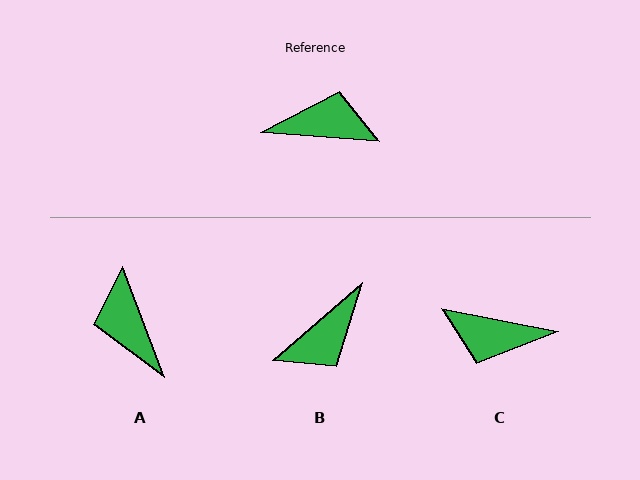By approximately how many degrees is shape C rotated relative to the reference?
Approximately 173 degrees counter-clockwise.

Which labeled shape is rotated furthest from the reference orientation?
C, about 173 degrees away.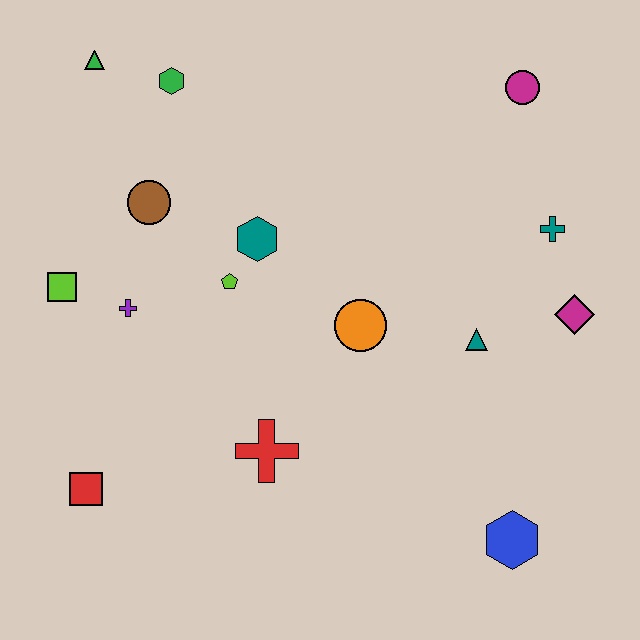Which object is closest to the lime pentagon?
The teal hexagon is closest to the lime pentagon.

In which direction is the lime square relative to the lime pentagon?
The lime square is to the left of the lime pentagon.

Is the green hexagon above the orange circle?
Yes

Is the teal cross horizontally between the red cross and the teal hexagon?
No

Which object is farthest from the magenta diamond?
The green triangle is farthest from the magenta diamond.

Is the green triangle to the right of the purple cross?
No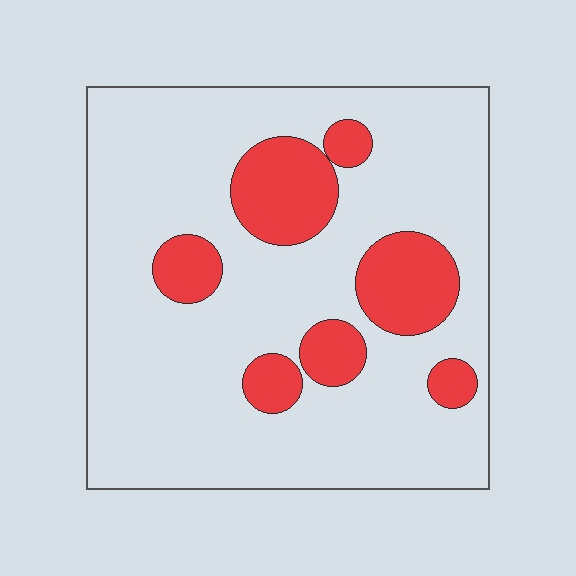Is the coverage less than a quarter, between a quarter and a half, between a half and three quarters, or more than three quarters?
Less than a quarter.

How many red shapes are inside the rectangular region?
7.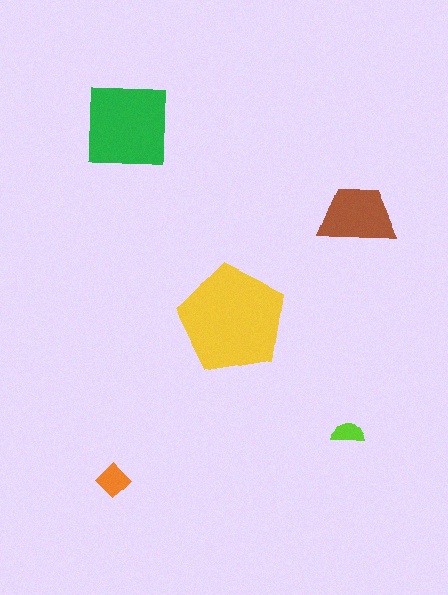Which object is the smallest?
The lime semicircle.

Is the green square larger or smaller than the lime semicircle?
Larger.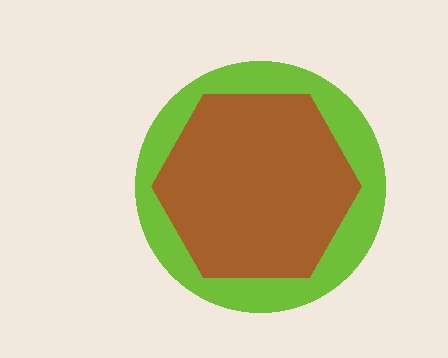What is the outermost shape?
The lime circle.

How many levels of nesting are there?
2.